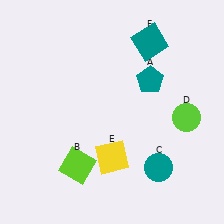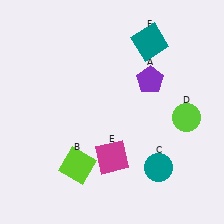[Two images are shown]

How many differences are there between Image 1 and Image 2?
There are 2 differences between the two images.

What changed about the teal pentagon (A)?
In Image 1, A is teal. In Image 2, it changed to purple.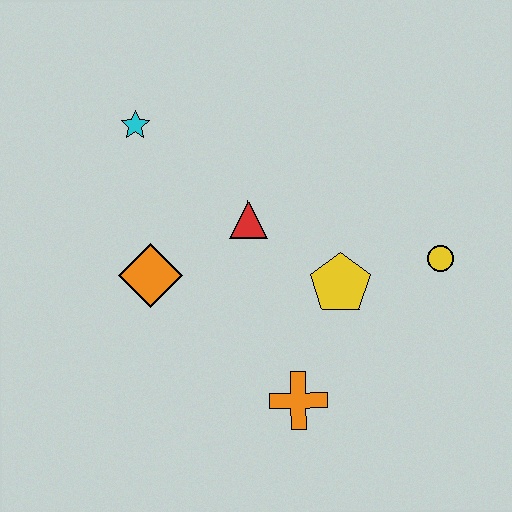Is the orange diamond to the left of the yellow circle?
Yes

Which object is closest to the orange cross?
The yellow pentagon is closest to the orange cross.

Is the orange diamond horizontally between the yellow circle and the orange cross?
No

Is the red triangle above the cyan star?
No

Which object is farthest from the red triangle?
The yellow circle is farthest from the red triangle.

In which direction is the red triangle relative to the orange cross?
The red triangle is above the orange cross.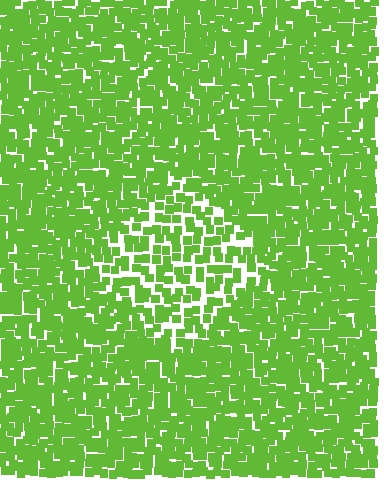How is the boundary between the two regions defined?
The boundary is defined by a change in element density (approximately 1.8x ratio). All elements are the same color, size, and shape.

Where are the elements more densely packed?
The elements are more densely packed outside the diamond boundary.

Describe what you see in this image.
The image contains small lime elements arranged at two different densities. A diamond-shaped region is visible where the elements are less densely packed than the surrounding area.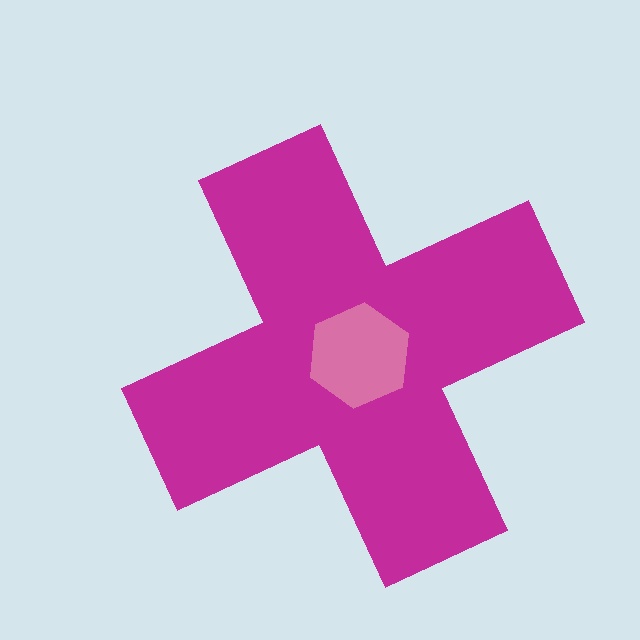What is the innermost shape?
The pink hexagon.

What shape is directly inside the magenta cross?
The pink hexagon.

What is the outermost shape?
The magenta cross.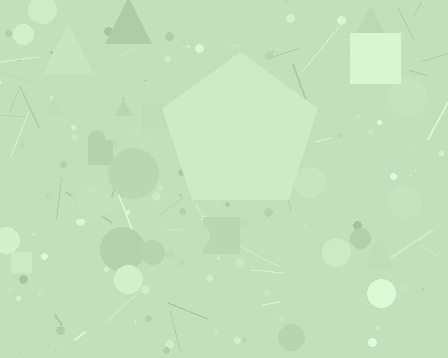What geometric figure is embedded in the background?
A pentagon is embedded in the background.